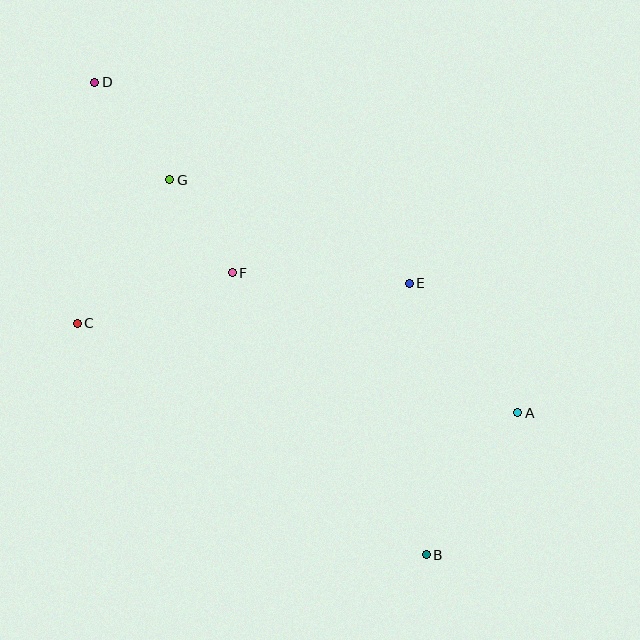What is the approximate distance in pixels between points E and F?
The distance between E and F is approximately 177 pixels.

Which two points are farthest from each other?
Points B and D are farthest from each other.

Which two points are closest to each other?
Points F and G are closest to each other.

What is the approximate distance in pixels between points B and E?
The distance between B and E is approximately 272 pixels.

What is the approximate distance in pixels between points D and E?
The distance between D and E is approximately 373 pixels.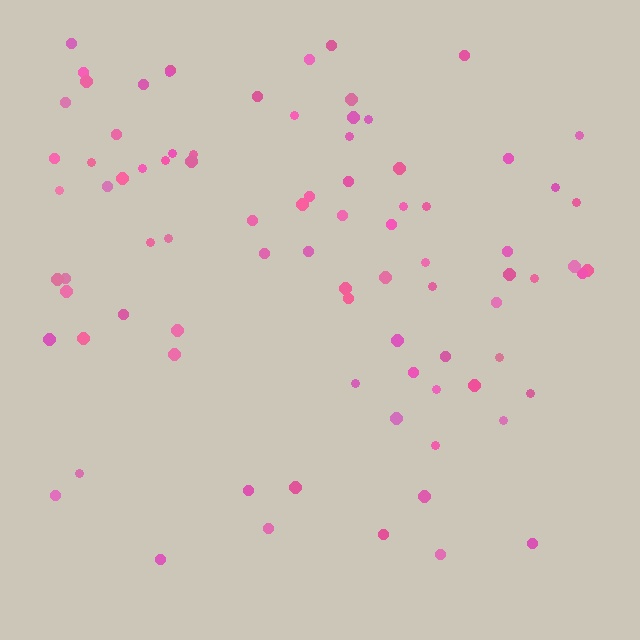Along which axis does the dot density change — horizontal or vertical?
Vertical.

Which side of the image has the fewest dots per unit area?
The bottom.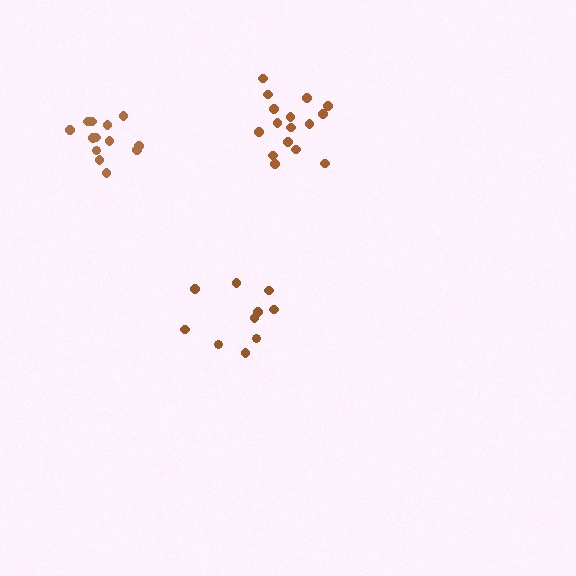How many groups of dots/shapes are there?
There are 3 groups.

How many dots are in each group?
Group 1: 16 dots, Group 2: 13 dots, Group 3: 10 dots (39 total).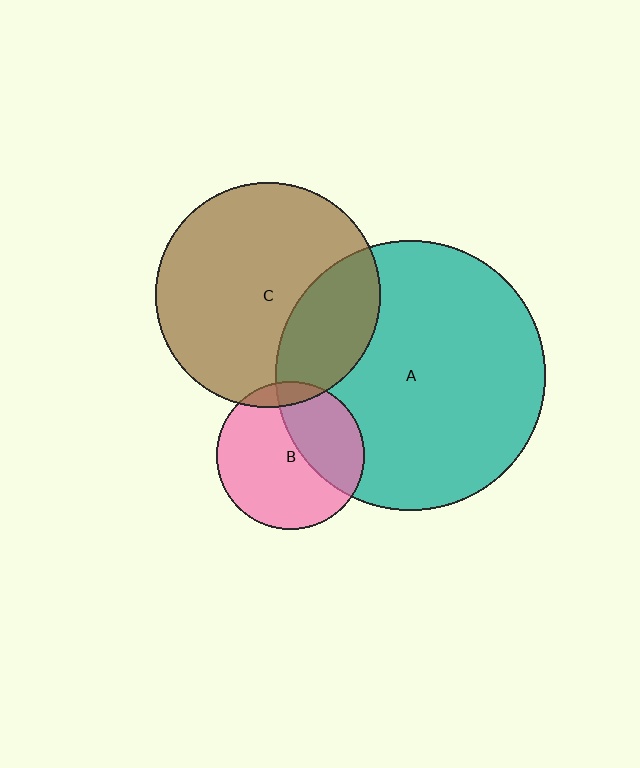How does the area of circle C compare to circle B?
Approximately 2.3 times.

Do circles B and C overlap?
Yes.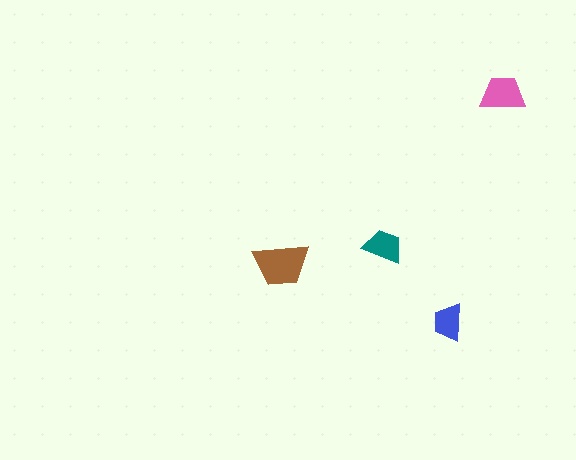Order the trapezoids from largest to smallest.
the brown one, the pink one, the teal one, the blue one.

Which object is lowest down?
The blue trapezoid is bottommost.